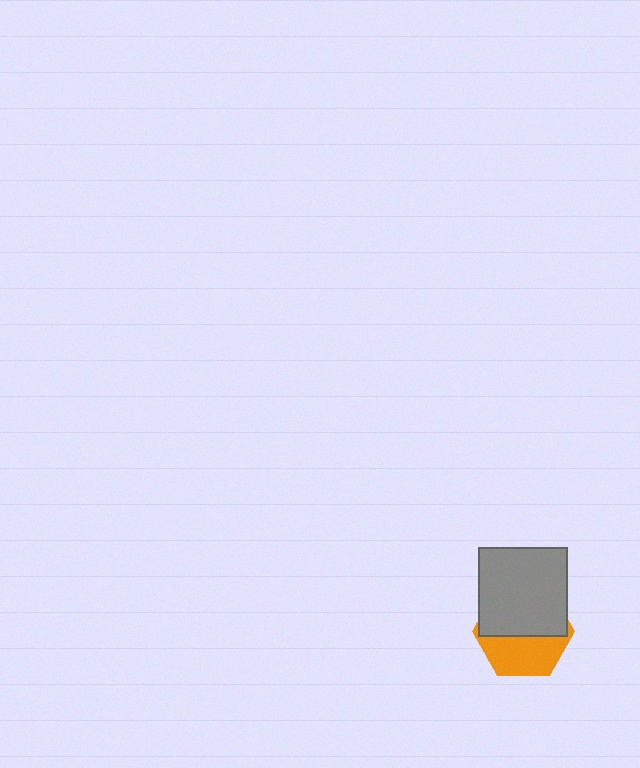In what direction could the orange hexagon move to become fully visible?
The orange hexagon could move down. That would shift it out from behind the gray square entirely.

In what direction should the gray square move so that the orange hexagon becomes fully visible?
The gray square should move up. That is the shortest direction to clear the overlap and leave the orange hexagon fully visible.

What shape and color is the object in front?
The object in front is a gray square.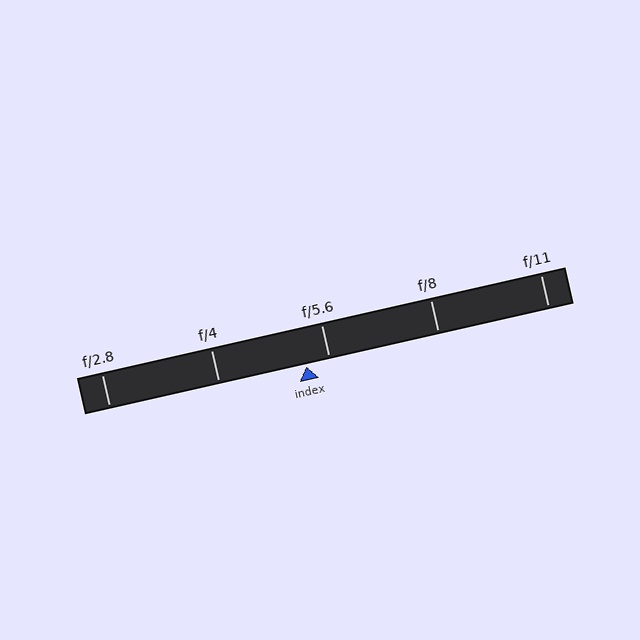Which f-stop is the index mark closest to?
The index mark is closest to f/5.6.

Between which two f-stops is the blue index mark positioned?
The index mark is between f/4 and f/5.6.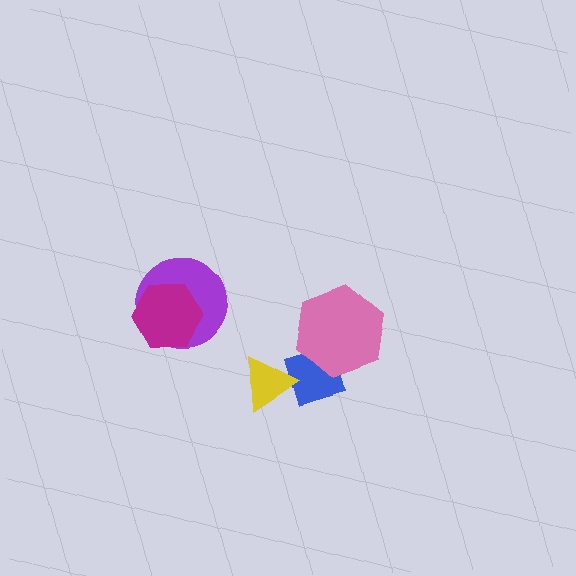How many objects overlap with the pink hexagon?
1 object overlaps with the pink hexagon.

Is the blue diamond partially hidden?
Yes, it is partially covered by another shape.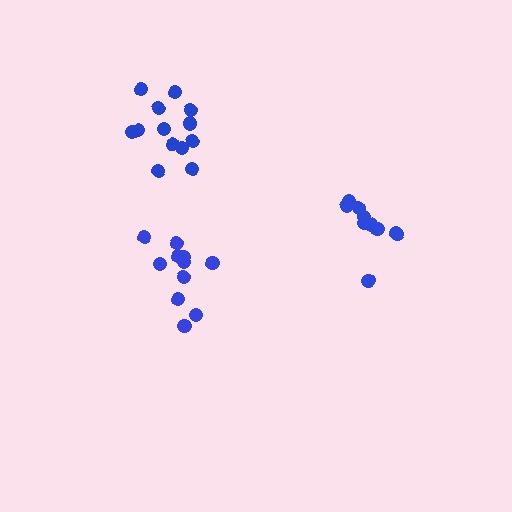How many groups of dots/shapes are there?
There are 3 groups.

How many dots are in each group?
Group 1: 11 dots, Group 2: 13 dots, Group 3: 10 dots (34 total).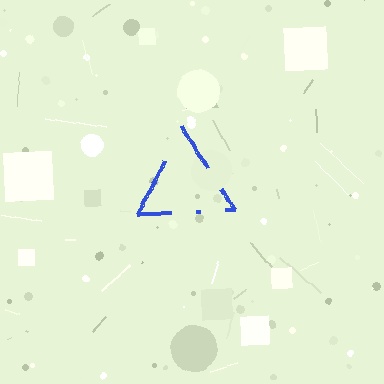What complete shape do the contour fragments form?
The contour fragments form a triangle.